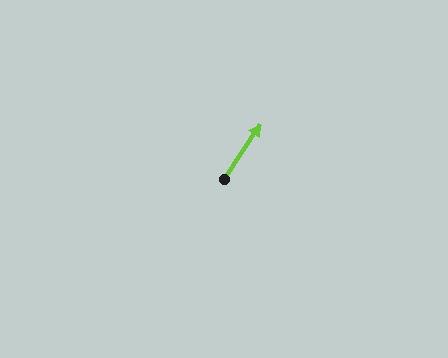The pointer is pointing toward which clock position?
Roughly 1 o'clock.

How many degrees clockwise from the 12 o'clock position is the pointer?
Approximately 34 degrees.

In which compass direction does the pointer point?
Northeast.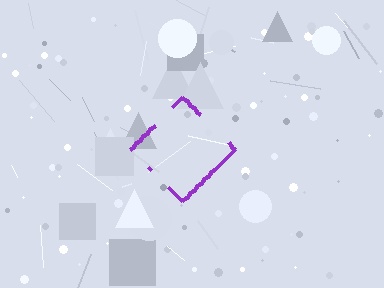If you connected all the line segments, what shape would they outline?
They would outline a diamond.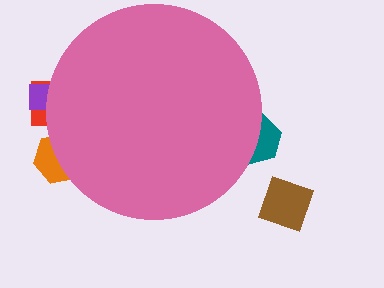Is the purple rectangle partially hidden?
Yes, the purple rectangle is partially hidden behind the pink circle.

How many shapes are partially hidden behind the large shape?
4 shapes are partially hidden.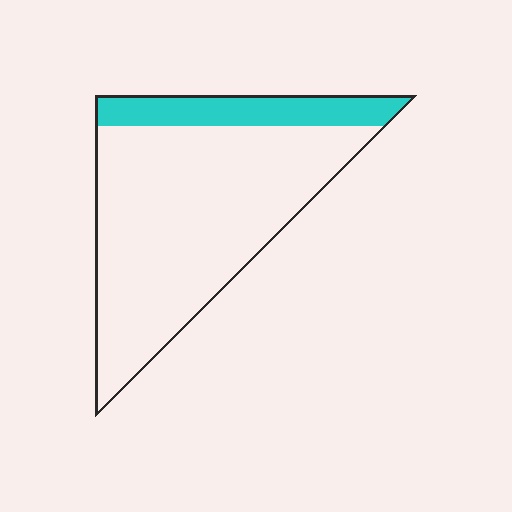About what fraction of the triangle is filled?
About one sixth (1/6).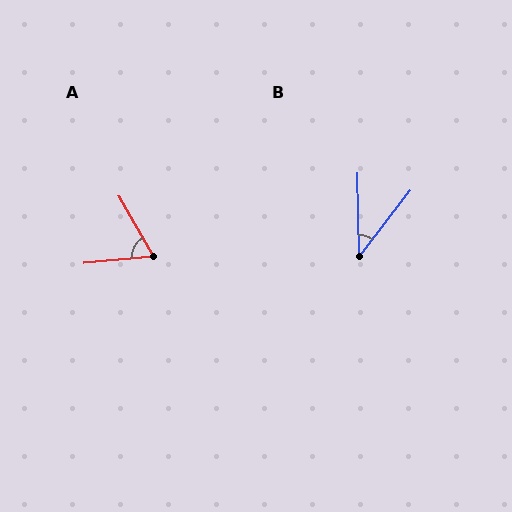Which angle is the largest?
A, at approximately 65 degrees.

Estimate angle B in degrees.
Approximately 39 degrees.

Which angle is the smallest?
B, at approximately 39 degrees.